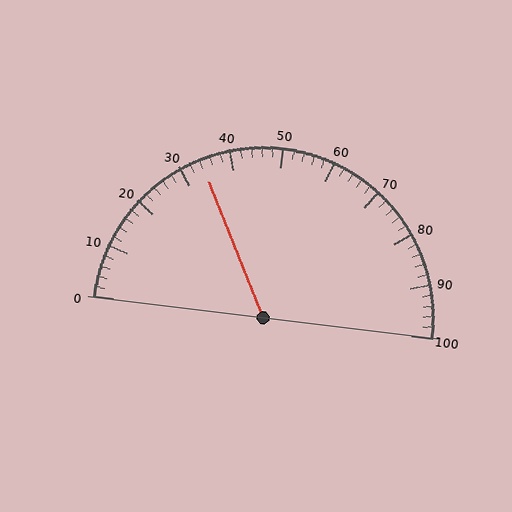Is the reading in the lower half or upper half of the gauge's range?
The reading is in the lower half of the range (0 to 100).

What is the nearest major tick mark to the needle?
The nearest major tick mark is 30.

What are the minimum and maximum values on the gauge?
The gauge ranges from 0 to 100.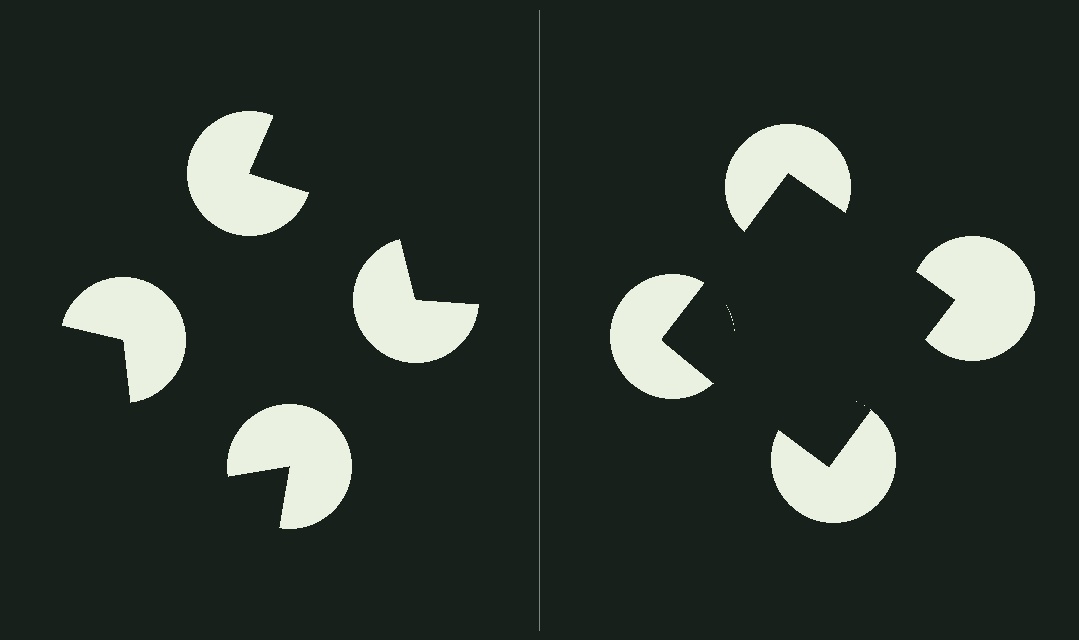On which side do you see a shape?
An illusory square appears on the right side. On the left side the wedge cuts are rotated, so no coherent shape forms.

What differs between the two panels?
The pac-man discs are positioned identically on both sides; only the wedge orientations differ. On the right they align to a square; on the left they are misaligned.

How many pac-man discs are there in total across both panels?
8 — 4 on each side.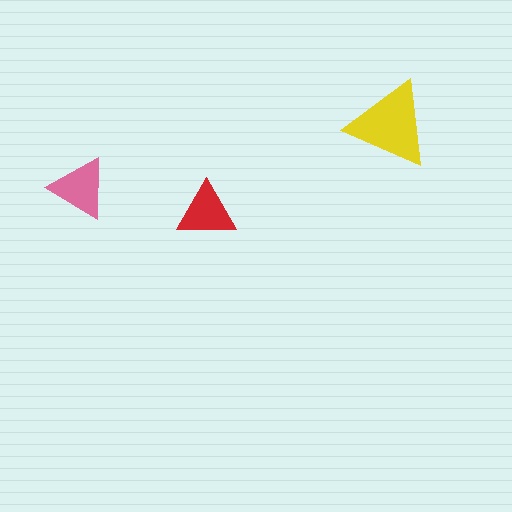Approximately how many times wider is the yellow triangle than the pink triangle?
About 1.5 times wider.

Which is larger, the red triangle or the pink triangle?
The pink one.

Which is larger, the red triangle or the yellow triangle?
The yellow one.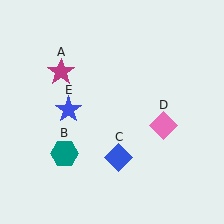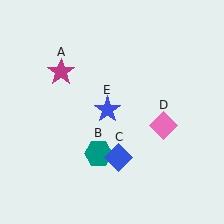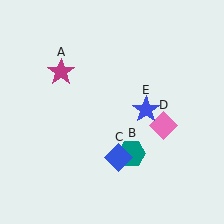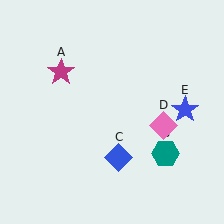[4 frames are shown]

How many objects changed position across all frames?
2 objects changed position: teal hexagon (object B), blue star (object E).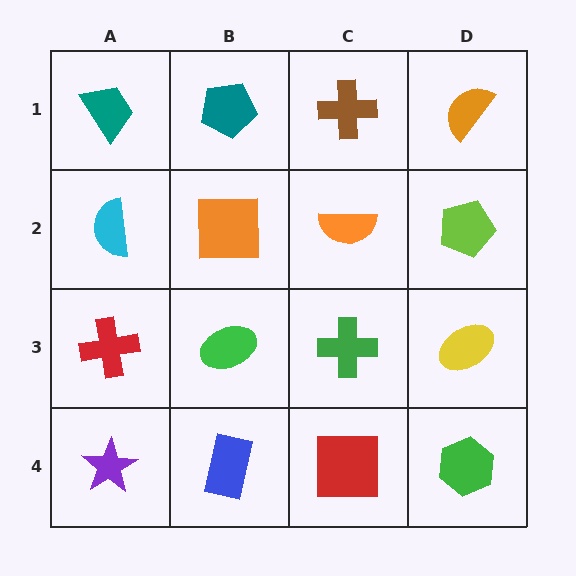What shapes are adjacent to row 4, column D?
A yellow ellipse (row 3, column D), a red square (row 4, column C).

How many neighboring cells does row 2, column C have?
4.